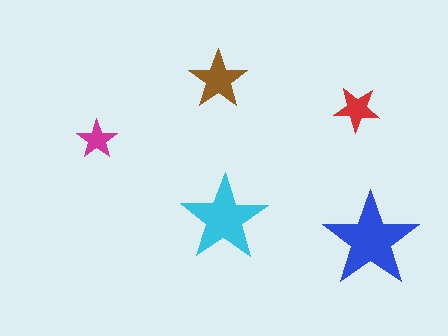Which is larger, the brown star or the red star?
The brown one.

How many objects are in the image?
There are 5 objects in the image.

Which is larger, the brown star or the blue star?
The blue one.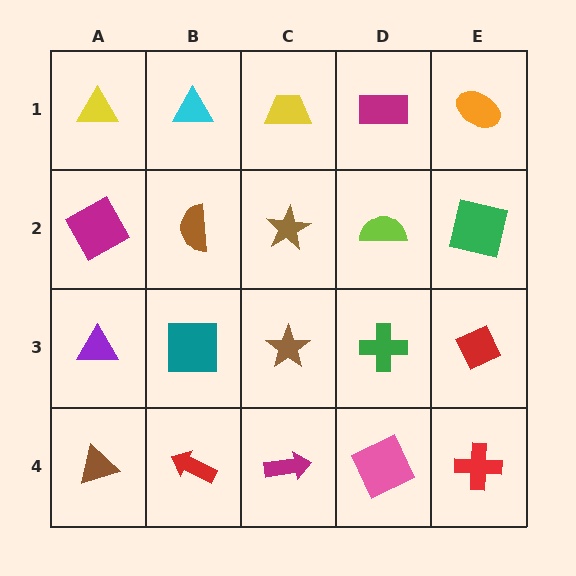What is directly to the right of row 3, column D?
A red diamond.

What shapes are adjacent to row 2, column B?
A cyan triangle (row 1, column B), a teal square (row 3, column B), a magenta square (row 2, column A), a brown star (row 2, column C).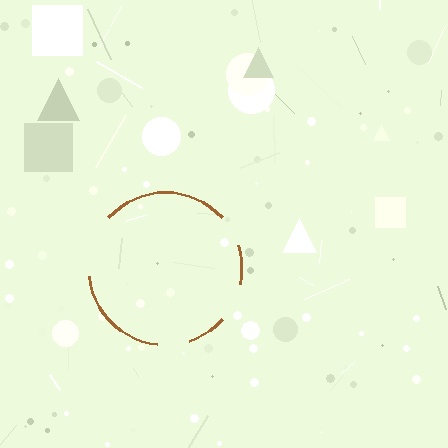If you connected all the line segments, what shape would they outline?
They would outline a circle.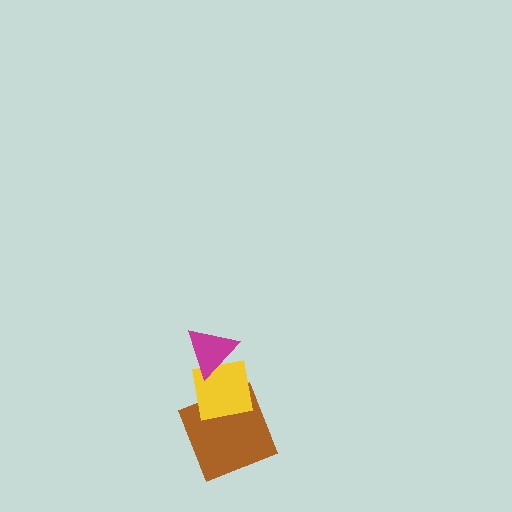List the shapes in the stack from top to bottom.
From top to bottom: the magenta triangle, the yellow square, the brown square.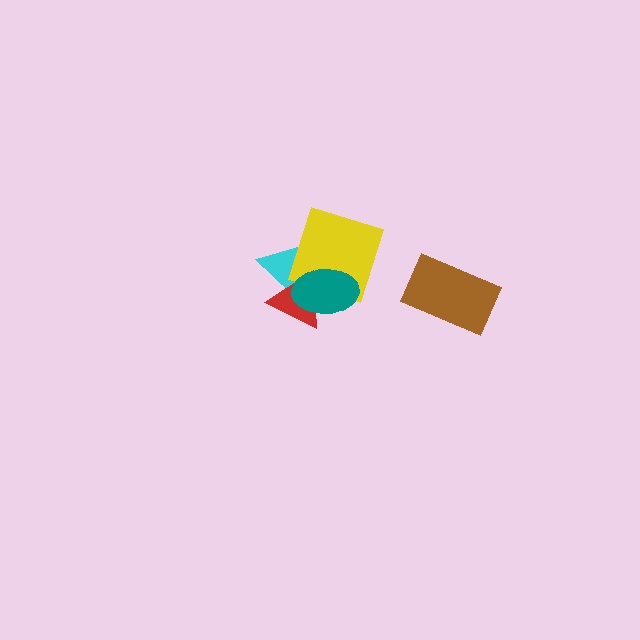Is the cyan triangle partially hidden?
Yes, it is partially covered by another shape.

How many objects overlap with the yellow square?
3 objects overlap with the yellow square.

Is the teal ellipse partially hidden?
No, no other shape covers it.